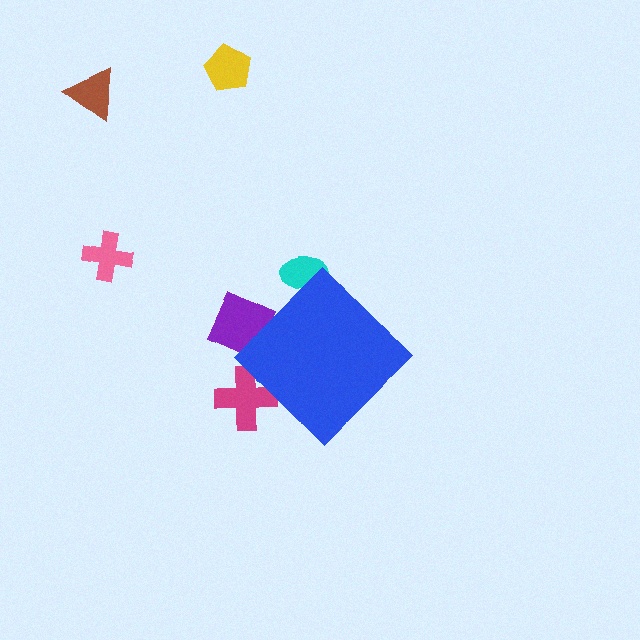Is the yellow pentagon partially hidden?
No, the yellow pentagon is fully visible.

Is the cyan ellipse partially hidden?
Yes, the cyan ellipse is partially hidden behind the blue diamond.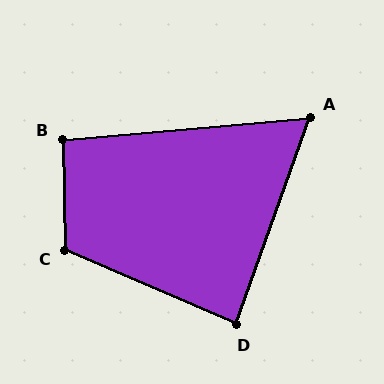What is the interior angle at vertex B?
Approximately 94 degrees (approximately right).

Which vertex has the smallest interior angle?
A, at approximately 65 degrees.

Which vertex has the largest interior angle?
C, at approximately 115 degrees.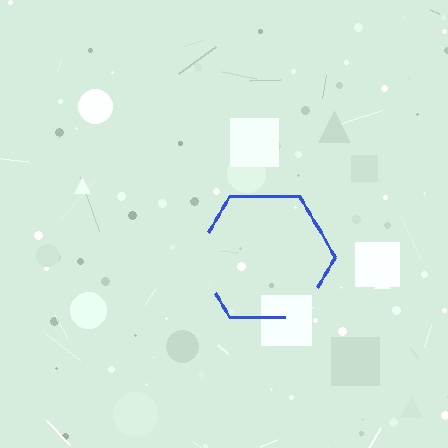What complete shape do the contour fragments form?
The contour fragments form a hexagon.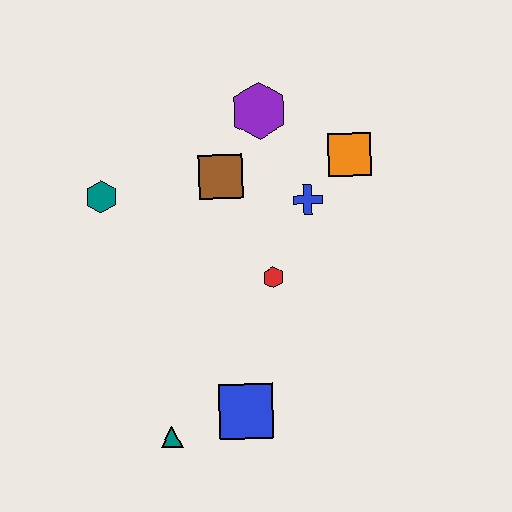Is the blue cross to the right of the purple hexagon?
Yes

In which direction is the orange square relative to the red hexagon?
The orange square is above the red hexagon.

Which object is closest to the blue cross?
The orange square is closest to the blue cross.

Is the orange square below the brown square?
No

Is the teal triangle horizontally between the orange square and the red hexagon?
No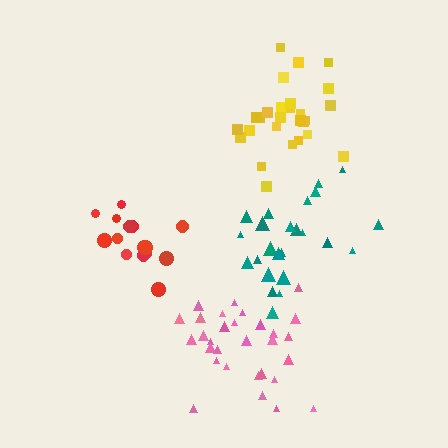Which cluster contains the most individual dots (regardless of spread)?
Pink (30).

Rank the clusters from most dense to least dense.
red, pink, yellow, teal.